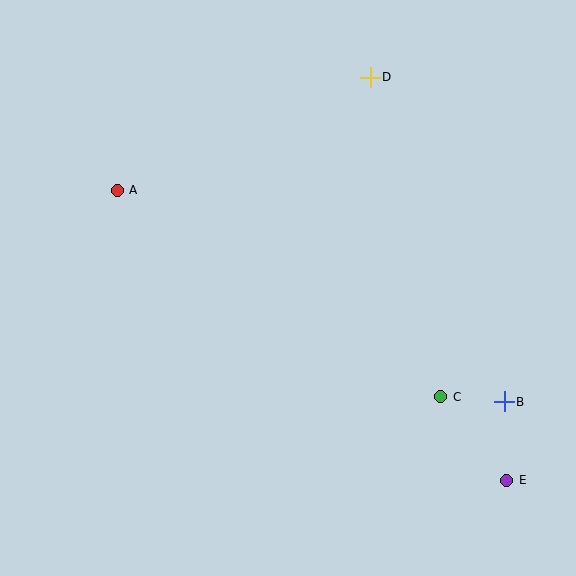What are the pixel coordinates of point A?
Point A is at (117, 190).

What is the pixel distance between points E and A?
The distance between E and A is 486 pixels.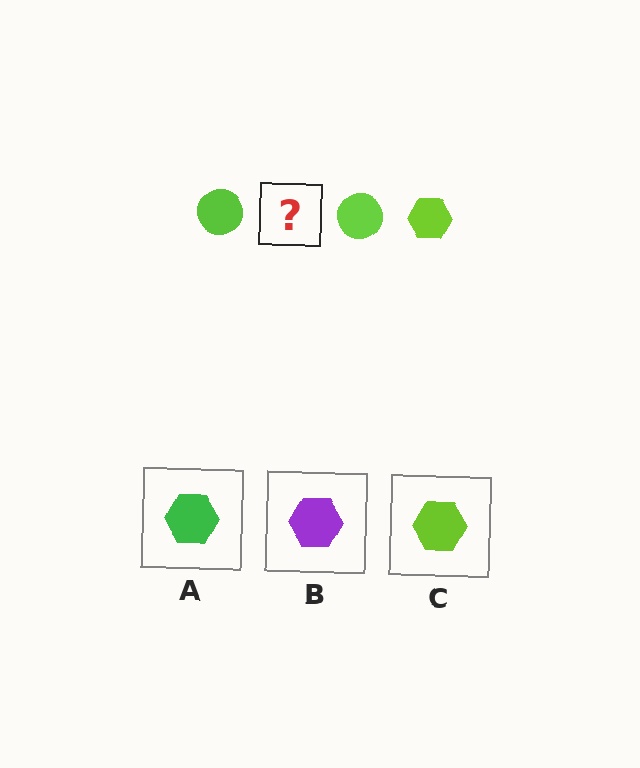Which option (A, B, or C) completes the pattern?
C.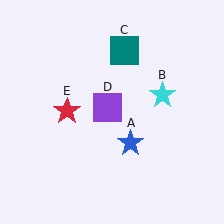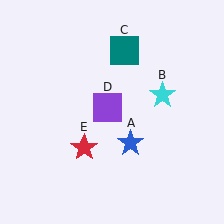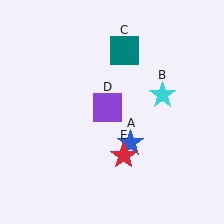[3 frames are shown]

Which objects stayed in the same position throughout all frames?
Blue star (object A) and cyan star (object B) and teal square (object C) and purple square (object D) remained stationary.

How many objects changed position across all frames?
1 object changed position: red star (object E).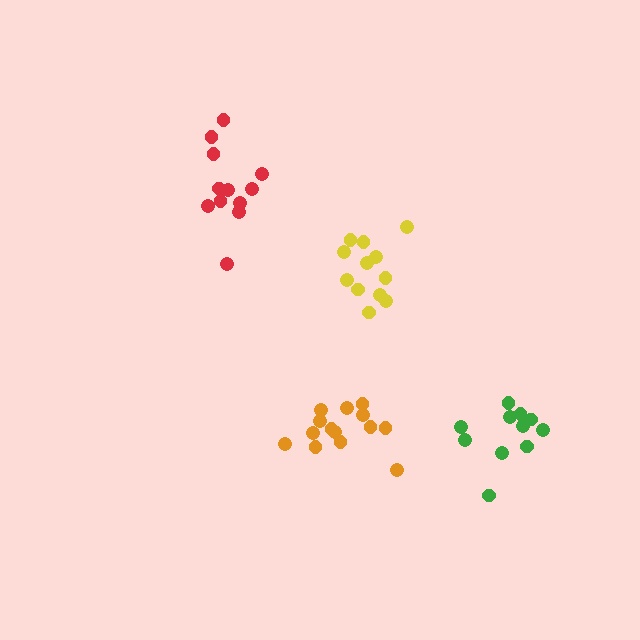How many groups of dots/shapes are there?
There are 4 groups.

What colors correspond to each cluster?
The clusters are colored: red, green, yellow, orange.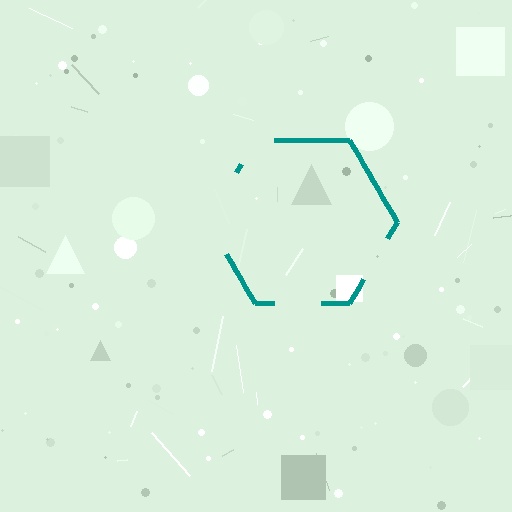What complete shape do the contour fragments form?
The contour fragments form a hexagon.